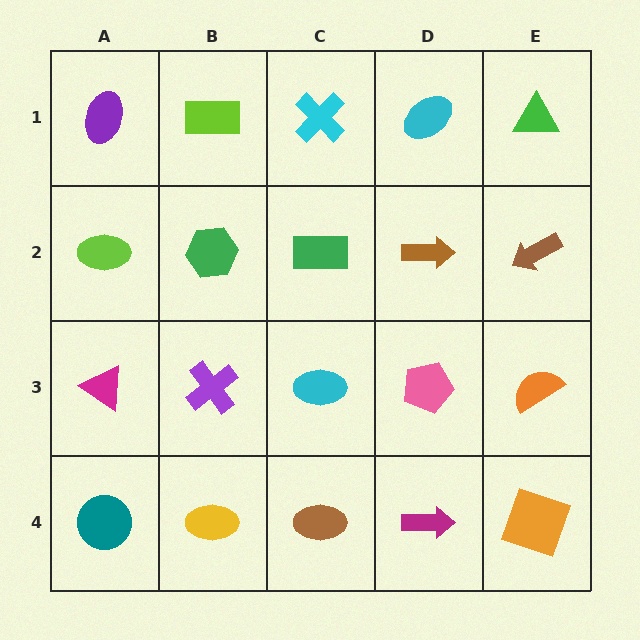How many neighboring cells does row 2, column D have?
4.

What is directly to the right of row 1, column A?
A lime rectangle.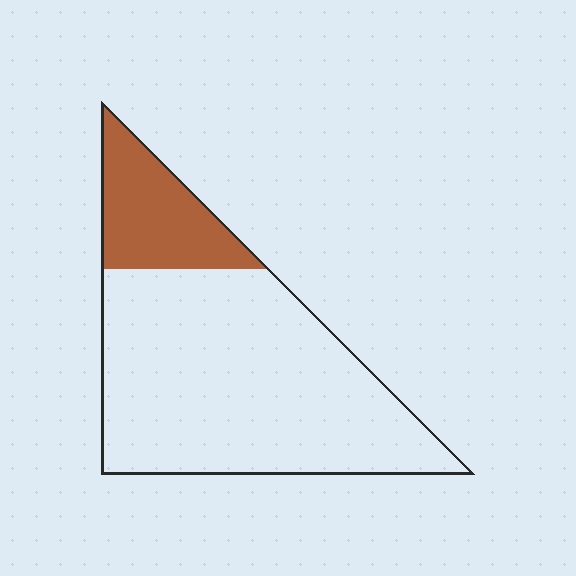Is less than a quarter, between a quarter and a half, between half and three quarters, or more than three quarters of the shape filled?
Less than a quarter.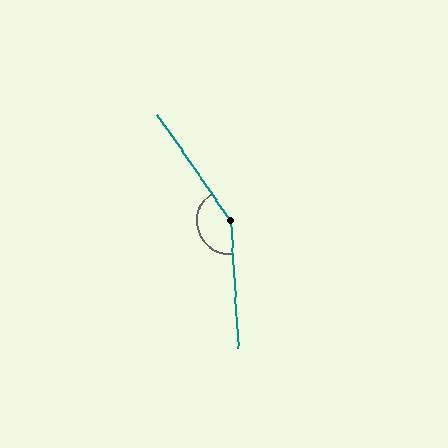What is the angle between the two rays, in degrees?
Approximately 149 degrees.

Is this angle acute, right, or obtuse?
It is obtuse.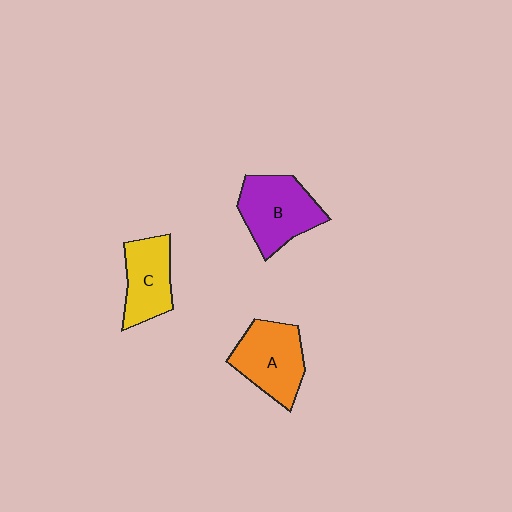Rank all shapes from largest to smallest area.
From largest to smallest: B (purple), A (orange), C (yellow).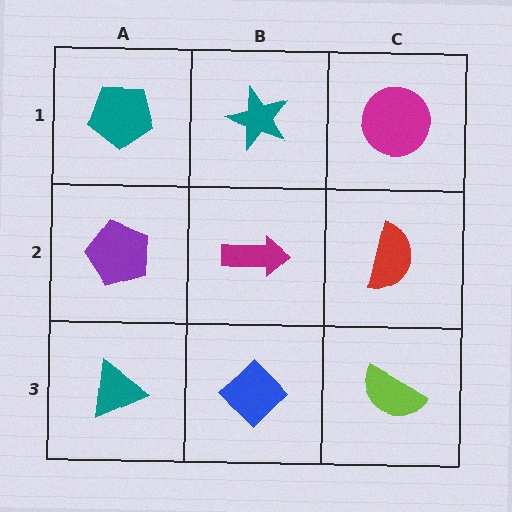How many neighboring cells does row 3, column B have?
3.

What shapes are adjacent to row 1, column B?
A magenta arrow (row 2, column B), a teal pentagon (row 1, column A), a magenta circle (row 1, column C).